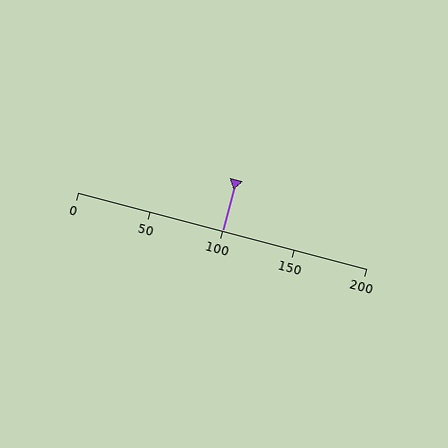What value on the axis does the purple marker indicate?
The marker indicates approximately 100.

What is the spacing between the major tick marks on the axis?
The major ticks are spaced 50 apart.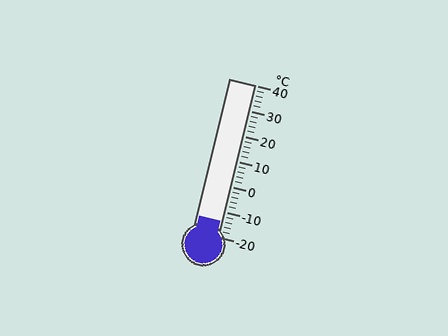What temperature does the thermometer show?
The thermometer shows approximately -14°C.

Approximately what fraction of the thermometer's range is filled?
The thermometer is filled to approximately 10% of its range.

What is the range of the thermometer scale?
The thermometer scale ranges from -20°C to 40°C.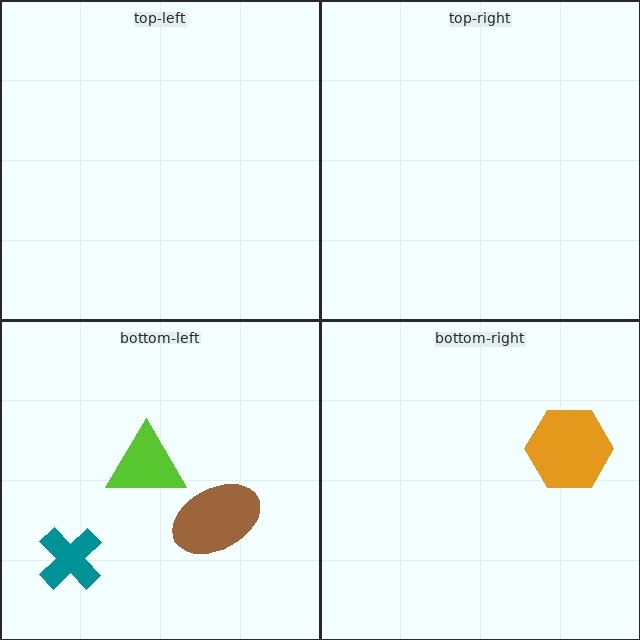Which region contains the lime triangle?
The bottom-left region.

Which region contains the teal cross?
The bottom-left region.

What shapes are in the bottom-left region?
The teal cross, the brown ellipse, the lime triangle.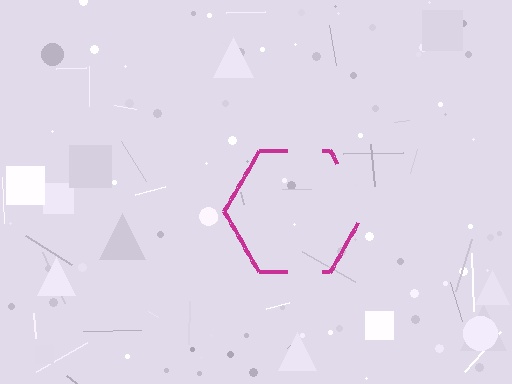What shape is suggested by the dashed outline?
The dashed outline suggests a hexagon.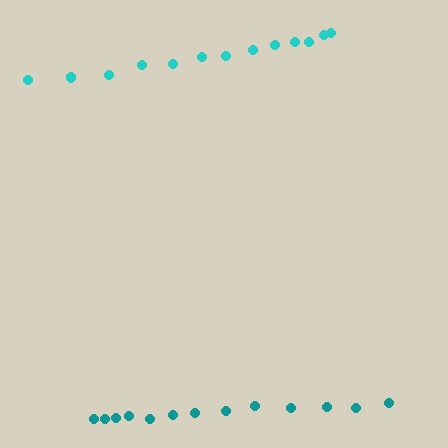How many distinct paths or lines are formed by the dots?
There are 2 distinct paths.